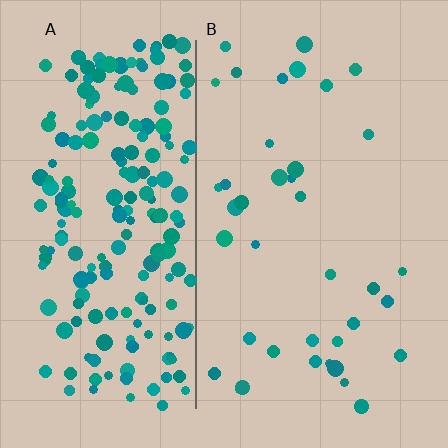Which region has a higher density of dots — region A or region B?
A (the left).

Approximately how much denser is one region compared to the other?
Approximately 5.3× — region A over region B.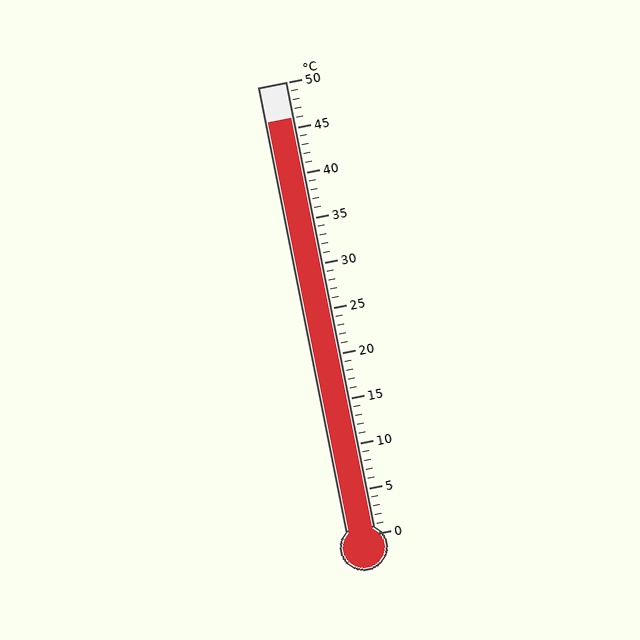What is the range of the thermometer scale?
The thermometer scale ranges from 0°C to 50°C.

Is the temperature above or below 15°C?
The temperature is above 15°C.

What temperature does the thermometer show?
The thermometer shows approximately 46°C.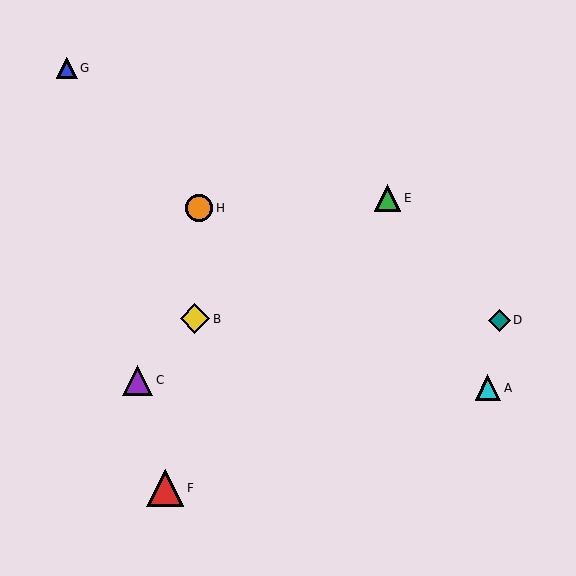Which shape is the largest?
The red triangle (labeled F) is the largest.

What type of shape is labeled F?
Shape F is a red triangle.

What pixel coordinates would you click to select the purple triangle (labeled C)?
Click at (138, 380) to select the purple triangle C.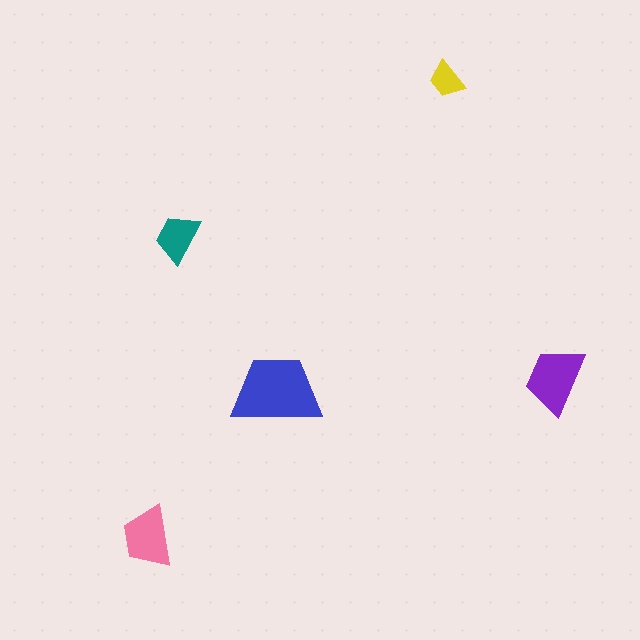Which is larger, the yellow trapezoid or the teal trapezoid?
The teal one.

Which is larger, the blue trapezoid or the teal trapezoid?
The blue one.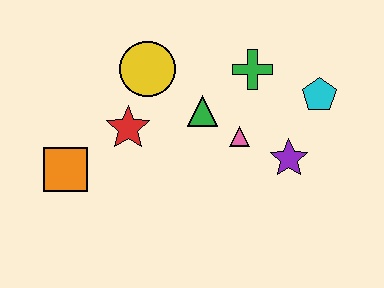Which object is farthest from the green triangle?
The orange square is farthest from the green triangle.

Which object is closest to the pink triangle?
The green triangle is closest to the pink triangle.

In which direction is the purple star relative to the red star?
The purple star is to the right of the red star.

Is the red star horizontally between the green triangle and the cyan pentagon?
No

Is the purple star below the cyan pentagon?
Yes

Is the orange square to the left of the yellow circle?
Yes